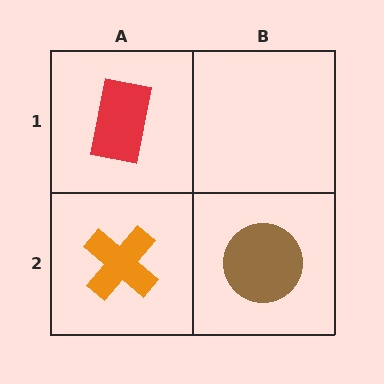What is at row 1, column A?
A red rectangle.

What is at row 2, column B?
A brown circle.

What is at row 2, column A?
An orange cross.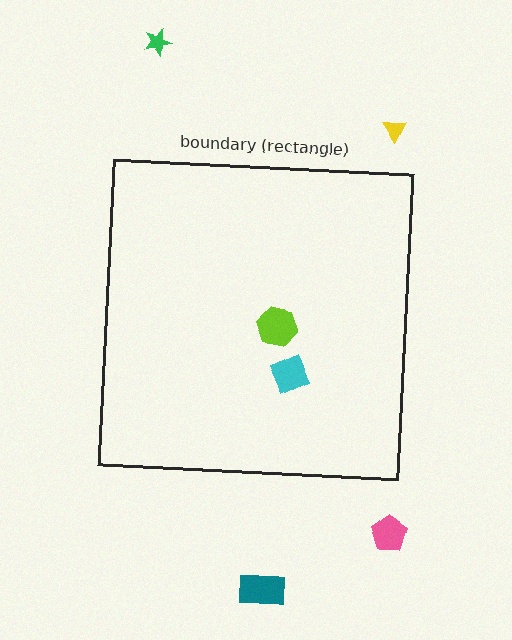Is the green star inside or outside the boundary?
Outside.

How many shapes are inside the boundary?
2 inside, 4 outside.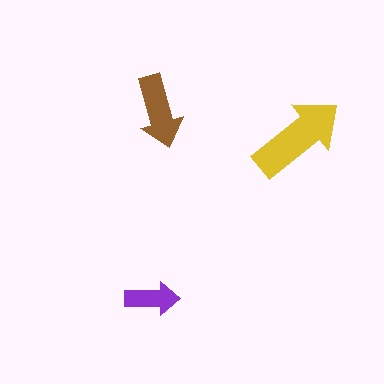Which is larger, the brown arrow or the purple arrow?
The brown one.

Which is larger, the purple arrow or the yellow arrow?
The yellow one.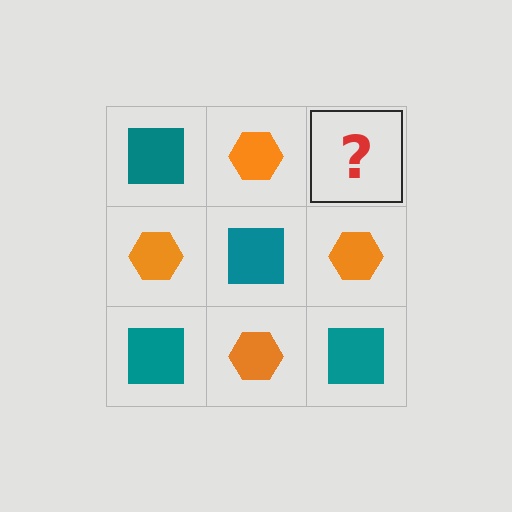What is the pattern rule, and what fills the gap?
The rule is that it alternates teal square and orange hexagon in a checkerboard pattern. The gap should be filled with a teal square.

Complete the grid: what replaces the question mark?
The question mark should be replaced with a teal square.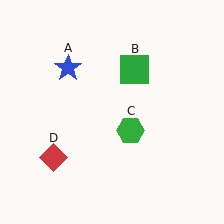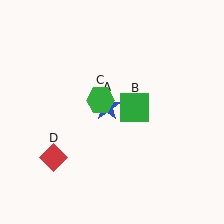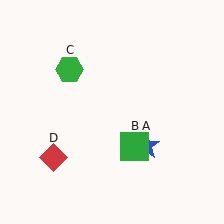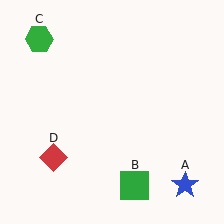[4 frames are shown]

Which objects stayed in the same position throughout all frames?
Red diamond (object D) remained stationary.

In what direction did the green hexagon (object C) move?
The green hexagon (object C) moved up and to the left.